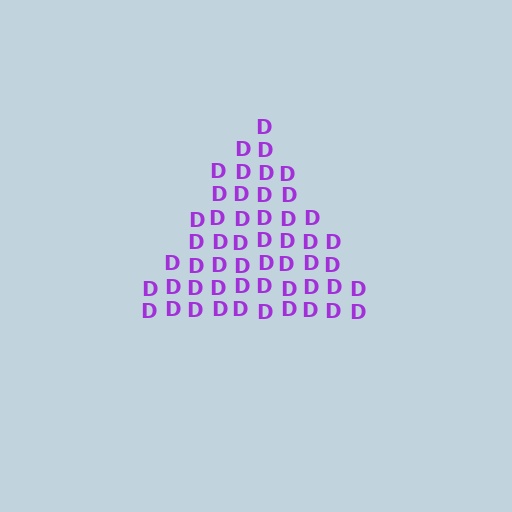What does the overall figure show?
The overall figure shows a triangle.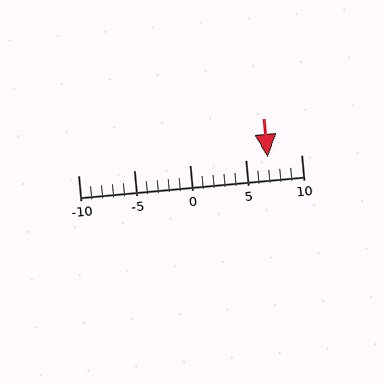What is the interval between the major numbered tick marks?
The major tick marks are spaced 5 units apart.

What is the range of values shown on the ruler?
The ruler shows values from -10 to 10.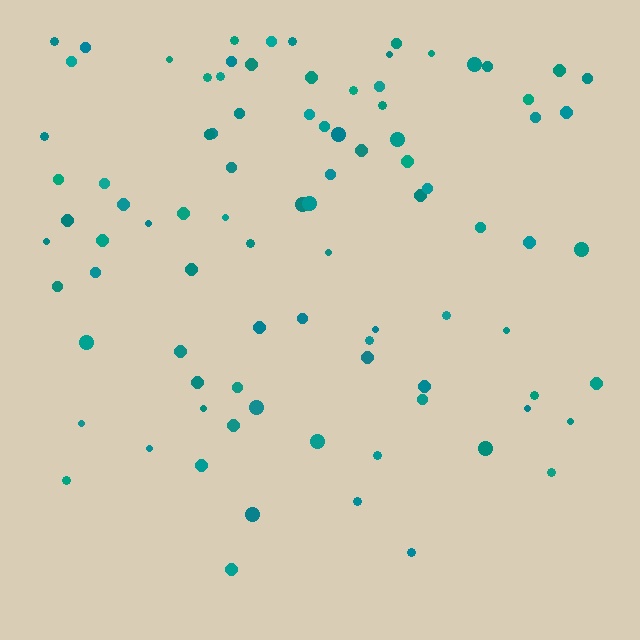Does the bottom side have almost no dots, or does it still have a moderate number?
Still a moderate number, just noticeably fewer than the top.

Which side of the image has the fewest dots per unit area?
The bottom.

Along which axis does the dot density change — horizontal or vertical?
Vertical.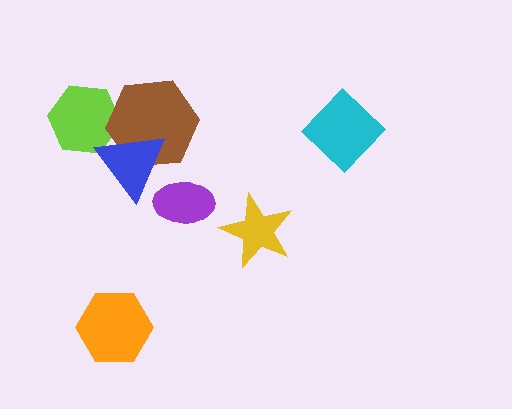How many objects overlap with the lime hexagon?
2 objects overlap with the lime hexagon.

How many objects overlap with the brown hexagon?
2 objects overlap with the brown hexagon.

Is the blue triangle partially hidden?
No, no other shape covers it.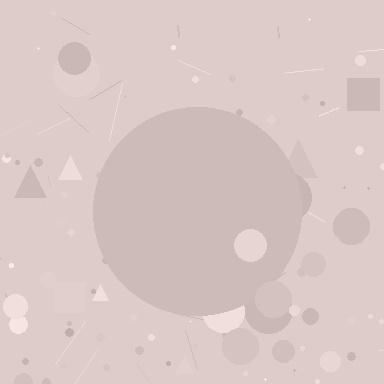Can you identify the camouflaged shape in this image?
The camouflaged shape is a circle.